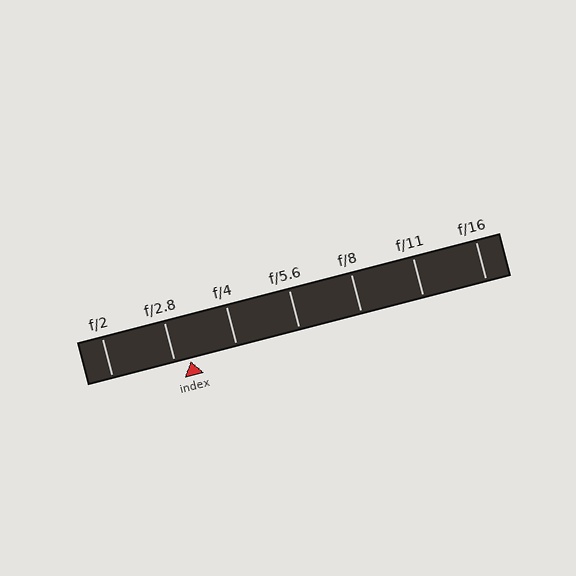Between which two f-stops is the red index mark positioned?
The index mark is between f/2.8 and f/4.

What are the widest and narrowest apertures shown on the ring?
The widest aperture shown is f/2 and the narrowest is f/16.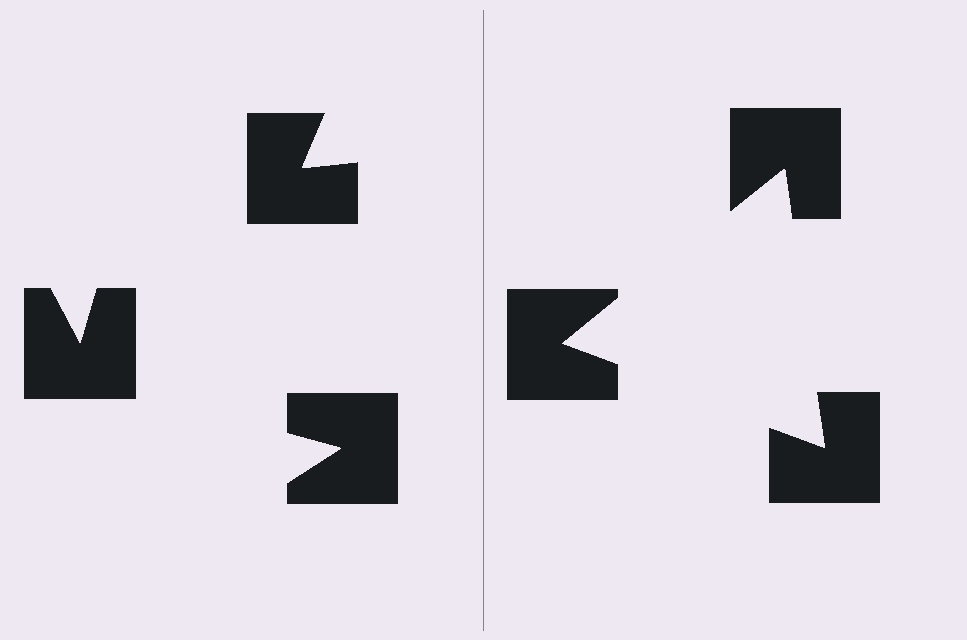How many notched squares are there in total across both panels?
6 — 3 on each side.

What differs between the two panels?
The notched squares are positioned identically on both sides; only the wedge orientations differ. On the right they align to a triangle; on the left they are misaligned.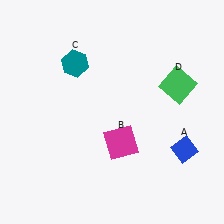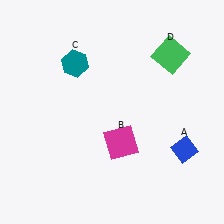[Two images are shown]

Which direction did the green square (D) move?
The green square (D) moved up.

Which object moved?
The green square (D) moved up.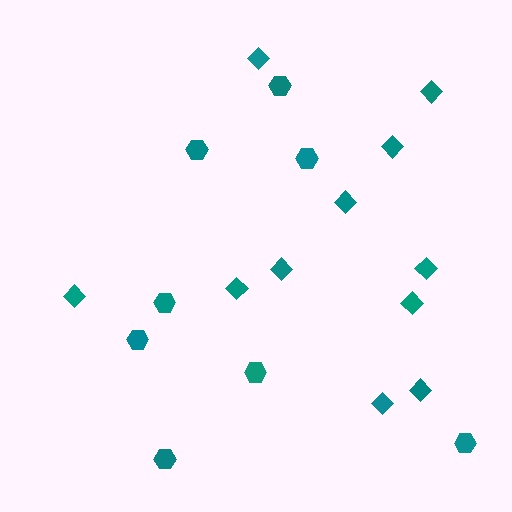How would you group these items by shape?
There are 2 groups: one group of hexagons (8) and one group of diamonds (11).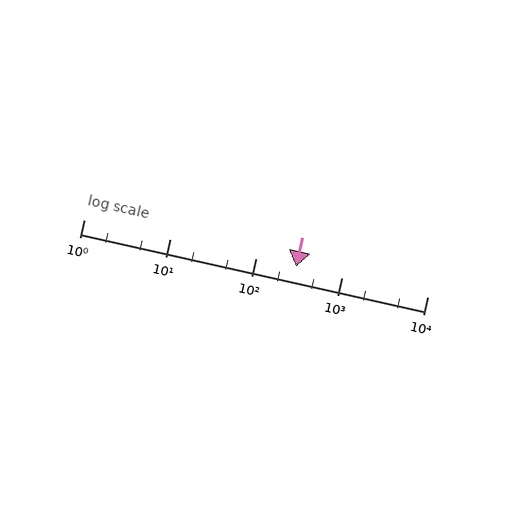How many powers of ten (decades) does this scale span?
The scale spans 4 decades, from 1 to 10000.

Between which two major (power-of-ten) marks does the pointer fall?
The pointer is between 100 and 1000.